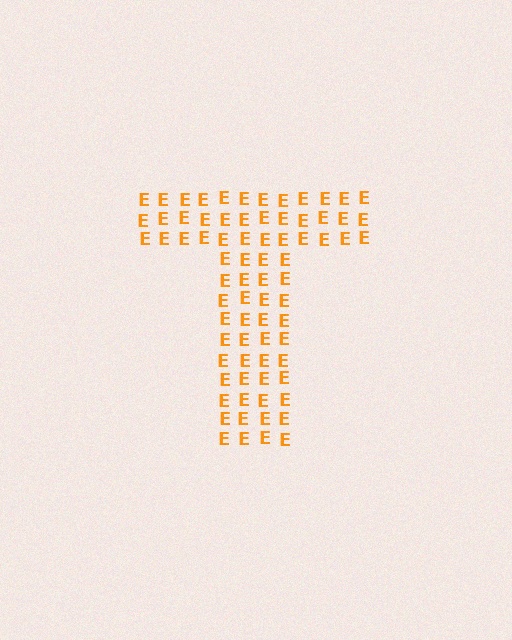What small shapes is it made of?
It is made of small letter E's.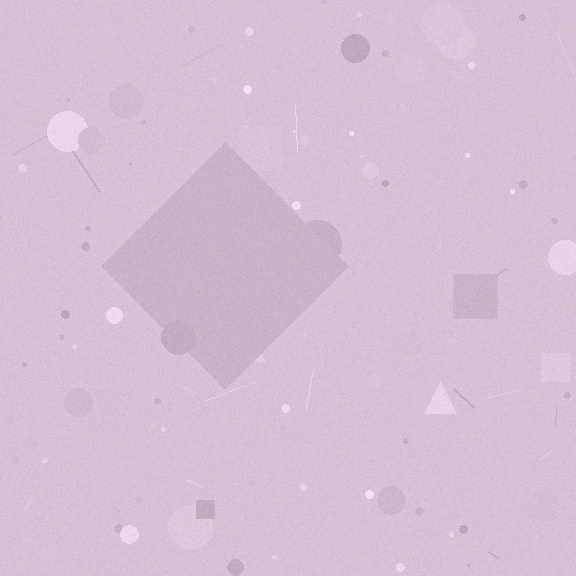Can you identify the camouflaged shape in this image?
The camouflaged shape is a diamond.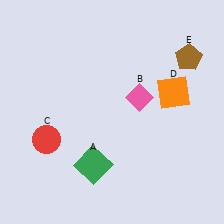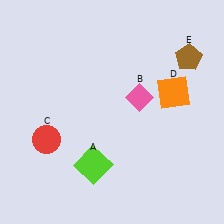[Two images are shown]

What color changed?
The square (A) changed from green in Image 1 to lime in Image 2.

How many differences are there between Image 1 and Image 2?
There is 1 difference between the two images.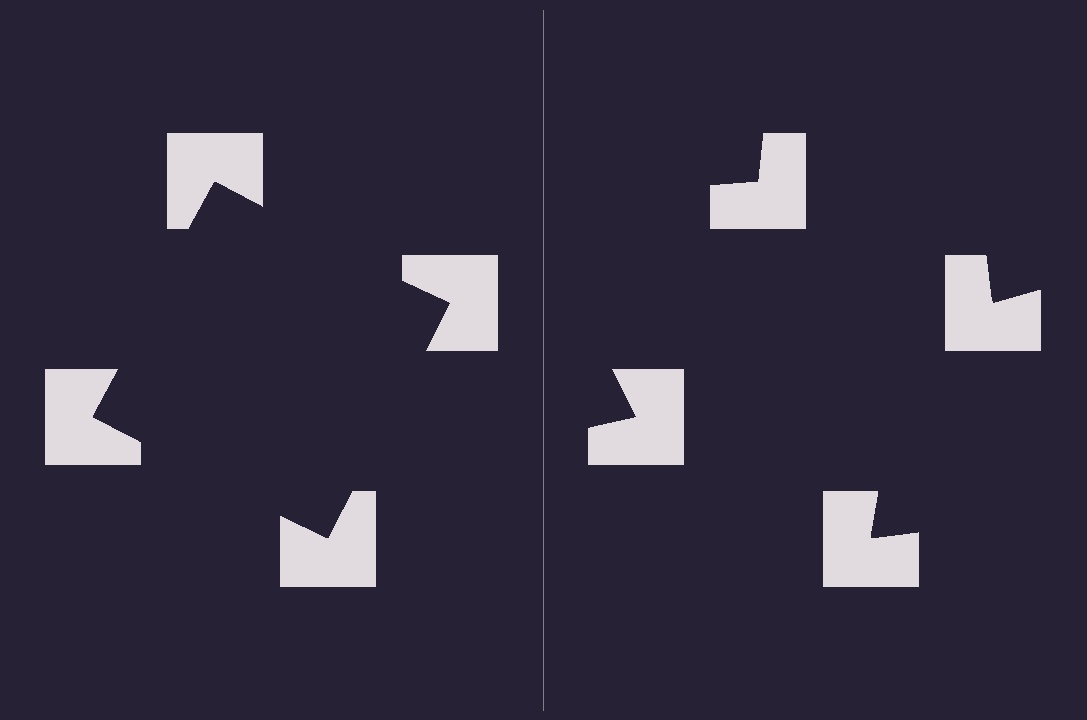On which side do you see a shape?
An illusory square appears on the left side. On the right side the wedge cuts are rotated, so no coherent shape forms.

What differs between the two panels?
The notched squares are positioned identically on both sides; only the wedge orientations differ. On the left they align to a square; on the right they are misaligned.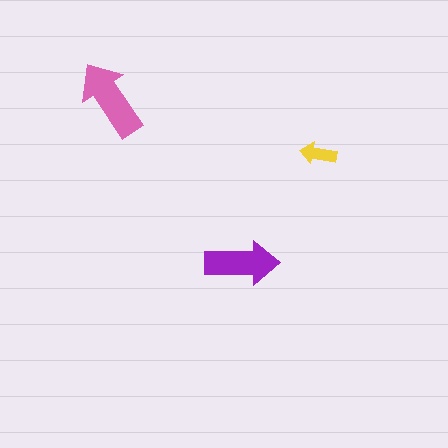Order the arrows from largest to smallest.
the pink one, the purple one, the yellow one.